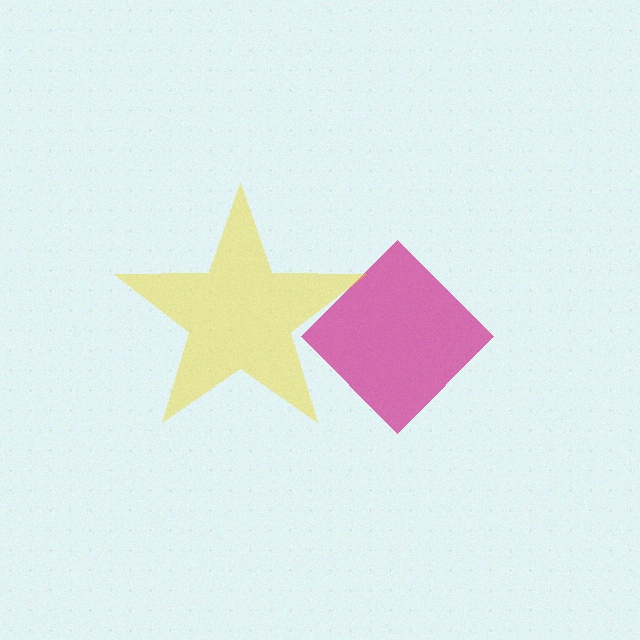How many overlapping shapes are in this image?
There are 2 overlapping shapes in the image.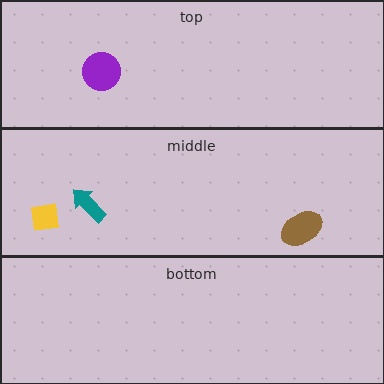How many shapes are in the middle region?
3.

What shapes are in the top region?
The purple circle.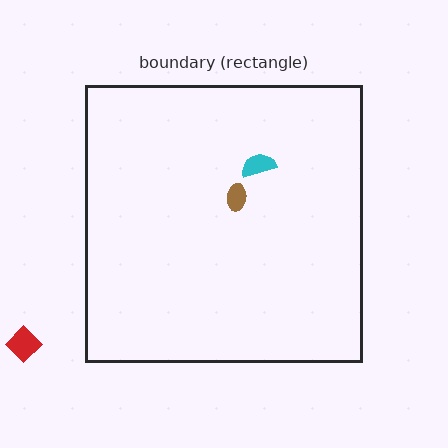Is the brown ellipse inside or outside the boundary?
Inside.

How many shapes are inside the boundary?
2 inside, 1 outside.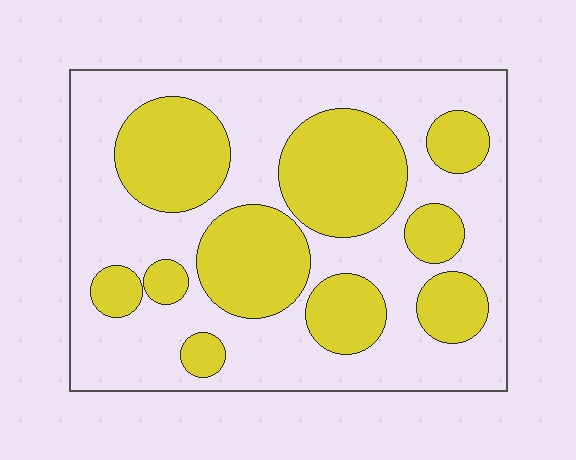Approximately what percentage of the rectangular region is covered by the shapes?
Approximately 40%.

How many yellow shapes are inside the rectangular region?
10.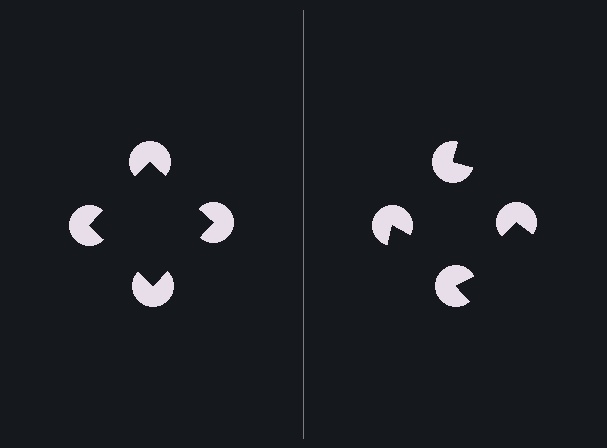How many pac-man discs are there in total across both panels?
8 — 4 on each side.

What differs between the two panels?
The pac-man discs are positioned identically on both sides; only the wedge orientations differ. On the left they align to a square; on the right they are misaligned.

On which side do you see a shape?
An illusory square appears on the left side. On the right side the wedge cuts are rotated, so no coherent shape forms.